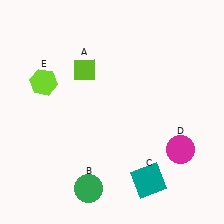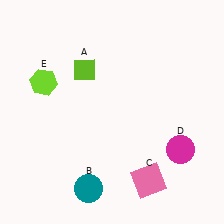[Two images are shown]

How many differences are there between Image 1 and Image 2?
There are 2 differences between the two images.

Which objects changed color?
B changed from green to teal. C changed from teal to pink.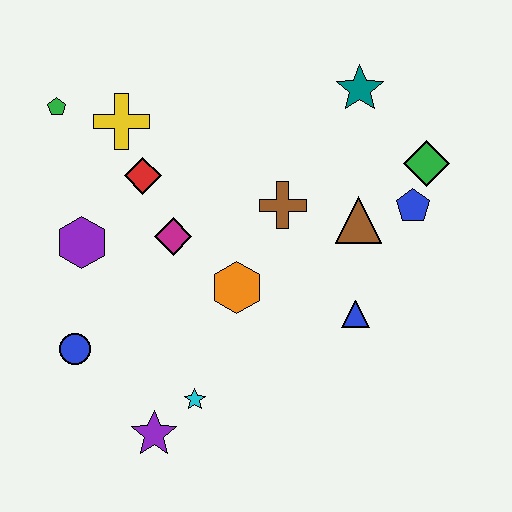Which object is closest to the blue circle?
The purple hexagon is closest to the blue circle.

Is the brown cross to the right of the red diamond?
Yes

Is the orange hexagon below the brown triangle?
Yes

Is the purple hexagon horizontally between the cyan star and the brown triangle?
No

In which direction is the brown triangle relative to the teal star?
The brown triangle is below the teal star.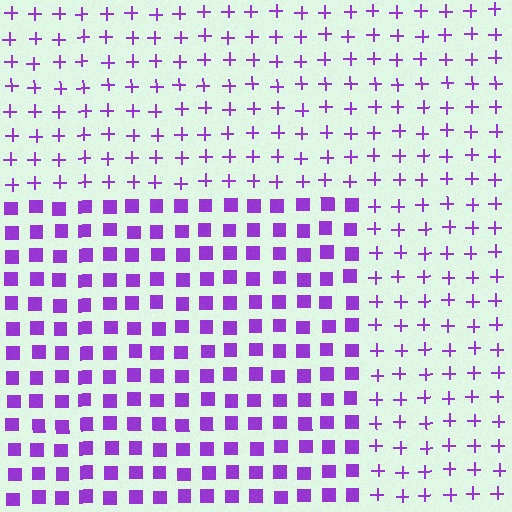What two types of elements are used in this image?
The image uses squares inside the rectangle region and plus signs outside it.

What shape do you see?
I see a rectangle.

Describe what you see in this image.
The image is filled with small purple elements arranged in a uniform grid. A rectangle-shaped region contains squares, while the surrounding area contains plus signs. The boundary is defined purely by the change in element shape.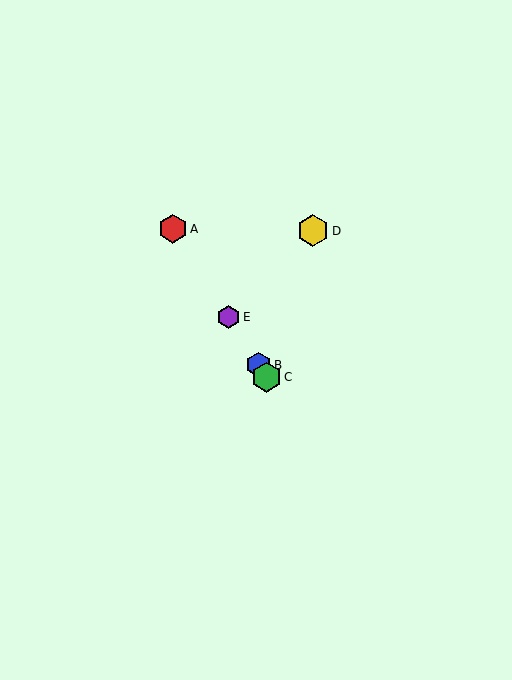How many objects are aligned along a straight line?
4 objects (A, B, C, E) are aligned along a straight line.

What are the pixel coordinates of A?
Object A is at (173, 229).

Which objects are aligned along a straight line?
Objects A, B, C, E are aligned along a straight line.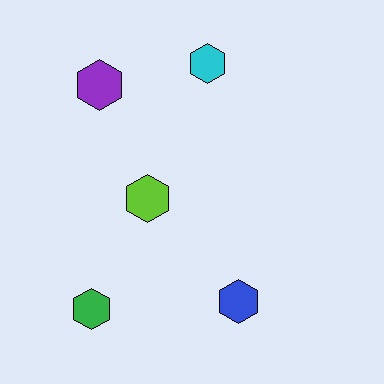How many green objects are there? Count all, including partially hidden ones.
There is 1 green object.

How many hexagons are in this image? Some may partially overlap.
There are 5 hexagons.